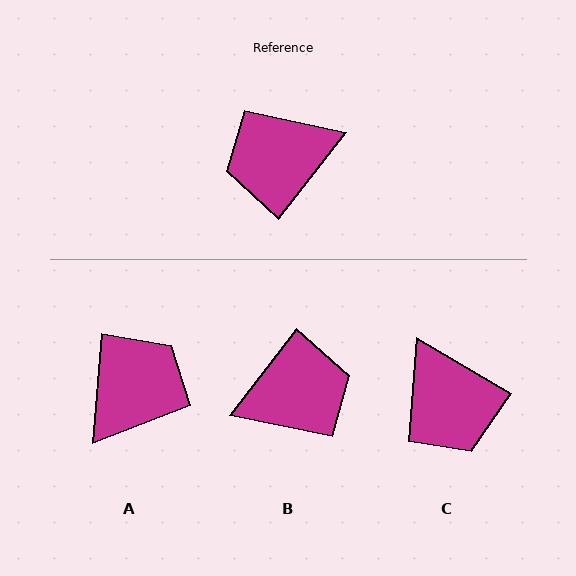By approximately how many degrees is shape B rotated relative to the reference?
Approximately 180 degrees clockwise.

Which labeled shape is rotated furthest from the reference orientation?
B, about 180 degrees away.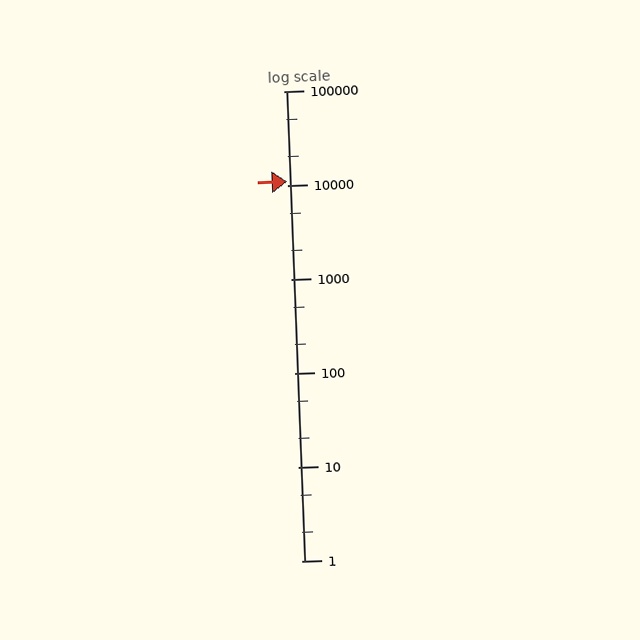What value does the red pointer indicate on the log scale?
The pointer indicates approximately 11000.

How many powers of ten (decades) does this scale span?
The scale spans 5 decades, from 1 to 100000.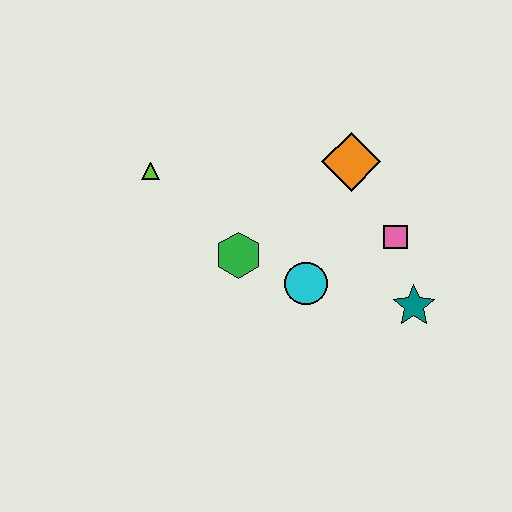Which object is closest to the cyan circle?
The green hexagon is closest to the cyan circle.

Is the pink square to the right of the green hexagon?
Yes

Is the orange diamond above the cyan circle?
Yes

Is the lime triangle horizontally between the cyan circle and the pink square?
No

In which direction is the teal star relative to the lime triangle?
The teal star is to the right of the lime triangle.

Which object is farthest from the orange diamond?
The lime triangle is farthest from the orange diamond.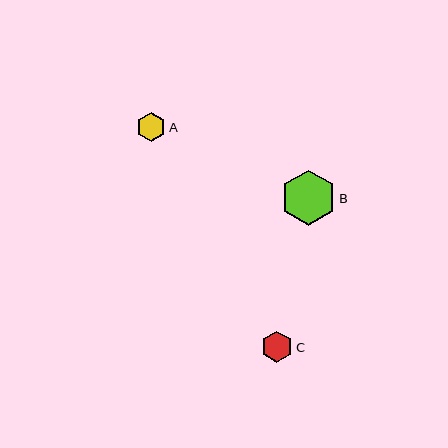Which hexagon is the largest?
Hexagon B is the largest with a size of approximately 55 pixels.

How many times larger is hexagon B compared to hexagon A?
Hexagon B is approximately 1.9 times the size of hexagon A.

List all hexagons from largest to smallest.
From largest to smallest: B, C, A.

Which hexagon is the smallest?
Hexagon A is the smallest with a size of approximately 29 pixels.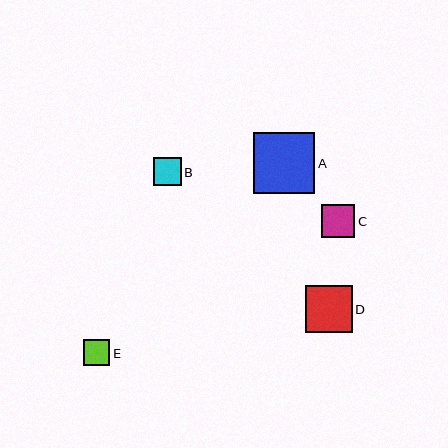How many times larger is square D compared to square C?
Square D is approximately 1.4 times the size of square C.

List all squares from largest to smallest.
From largest to smallest: A, D, C, B, E.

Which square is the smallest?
Square E is the smallest with a size of approximately 26 pixels.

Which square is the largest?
Square A is the largest with a size of approximately 61 pixels.